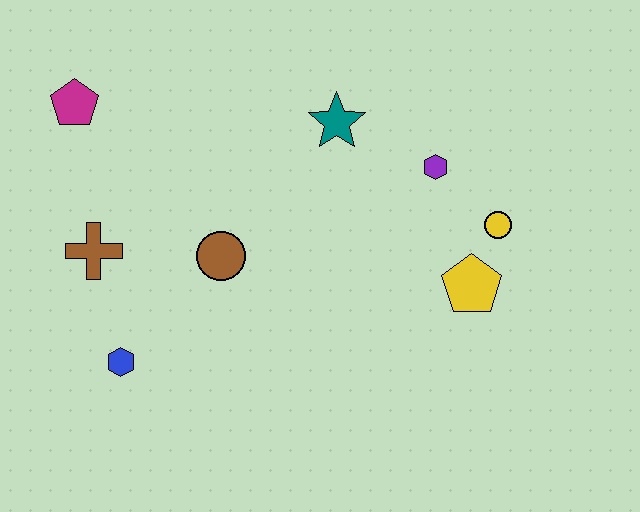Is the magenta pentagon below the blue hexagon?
No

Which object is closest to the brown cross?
The blue hexagon is closest to the brown cross.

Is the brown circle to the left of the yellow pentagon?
Yes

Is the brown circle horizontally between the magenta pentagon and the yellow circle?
Yes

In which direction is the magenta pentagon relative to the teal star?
The magenta pentagon is to the left of the teal star.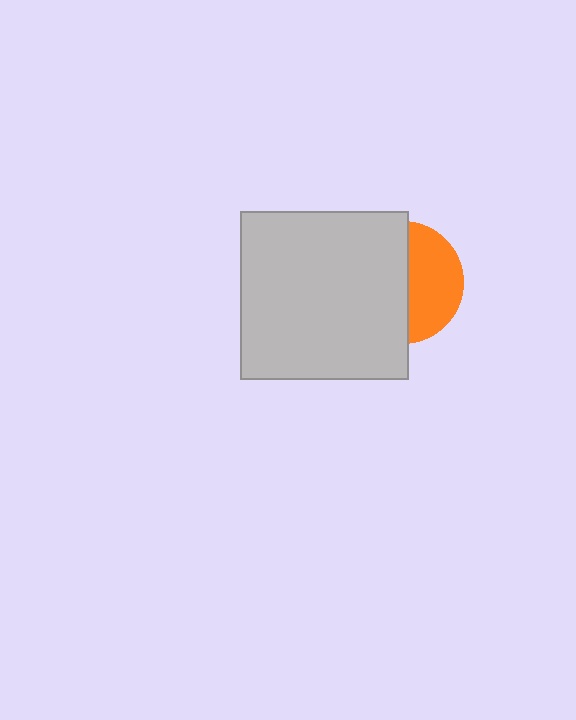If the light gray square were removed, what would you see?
You would see the complete orange circle.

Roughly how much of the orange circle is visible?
A small part of it is visible (roughly 43%).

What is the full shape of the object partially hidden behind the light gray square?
The partially hidden object is an orange circle.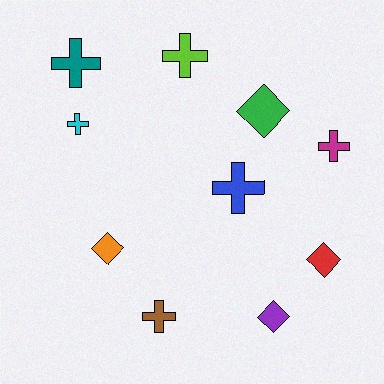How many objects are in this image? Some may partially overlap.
There are 10 objects.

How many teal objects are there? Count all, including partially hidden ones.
There is 1 teal object.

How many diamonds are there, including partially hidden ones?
There are 4 diamonds.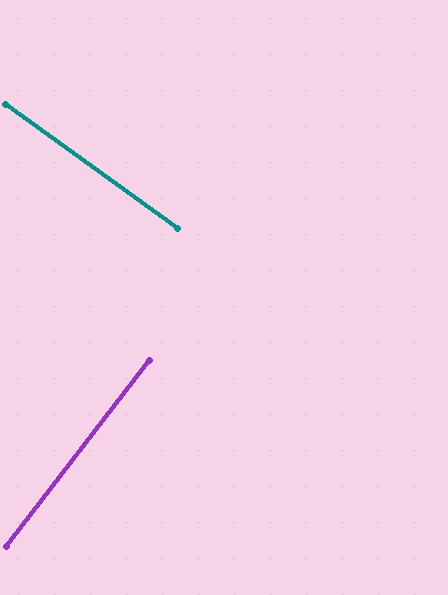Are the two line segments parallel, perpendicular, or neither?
Perpendicular — they meet at approximately 88°.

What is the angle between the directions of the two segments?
Approximately 88 degrees.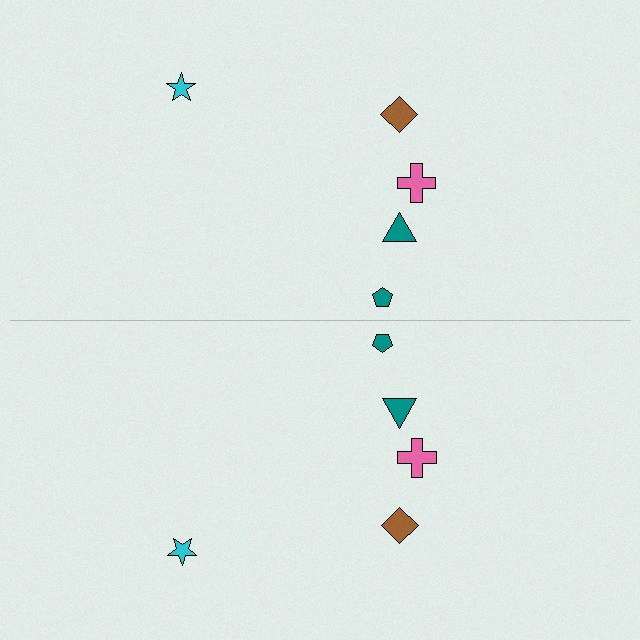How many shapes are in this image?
There are 10 shapes in this image.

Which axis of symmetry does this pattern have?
The pattern has a horizontal axis of symmetry running through the center of the image.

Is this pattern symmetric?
Yes, this pattern has bilateral (reflection) symmetry.